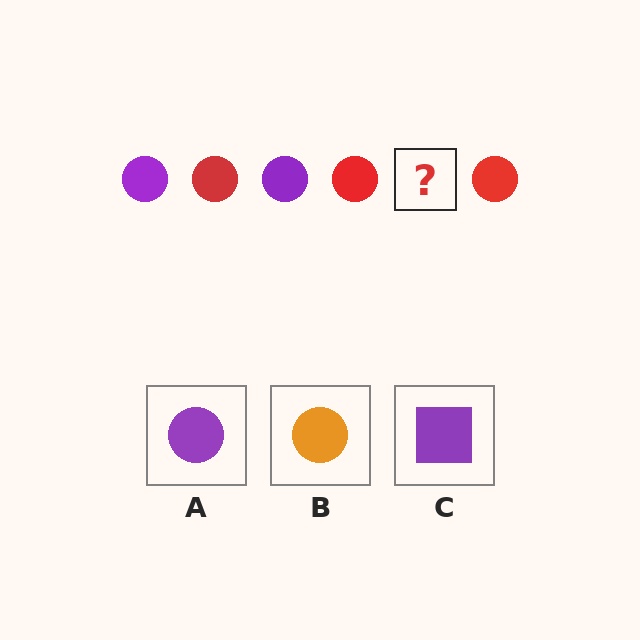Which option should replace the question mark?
Option A.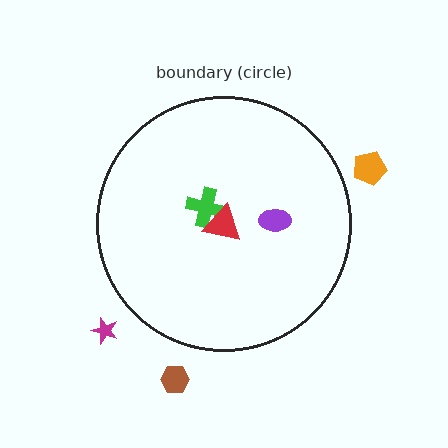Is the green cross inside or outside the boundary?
Inside.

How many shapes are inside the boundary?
3 inside, 3 outside.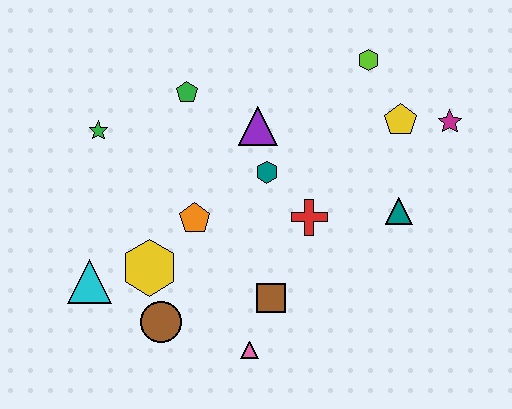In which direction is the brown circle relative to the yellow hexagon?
The brown circle is below the yellow hexagon.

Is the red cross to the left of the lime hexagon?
Yes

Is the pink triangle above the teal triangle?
No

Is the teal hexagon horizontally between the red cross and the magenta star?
No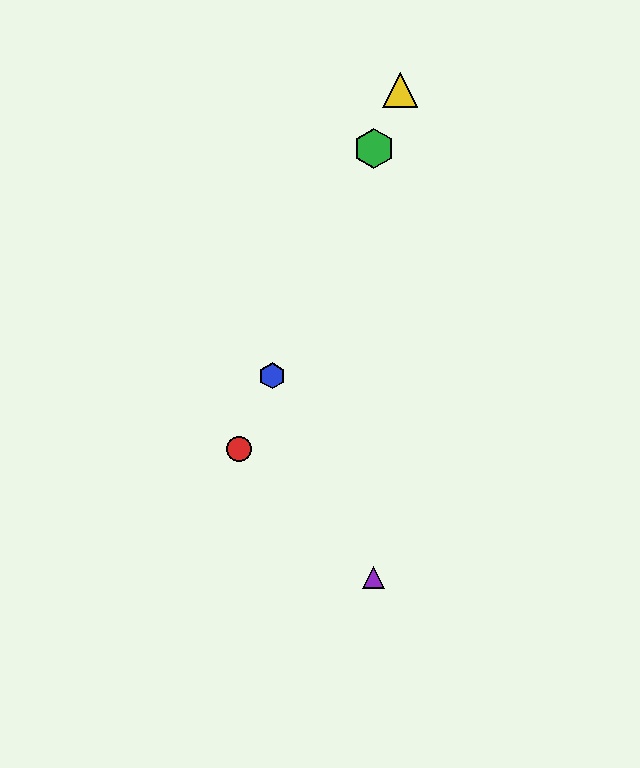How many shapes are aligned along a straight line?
4 shapes (the red circle, the blue hexagon, the green hexagon, the yellow triangle) are aligned along a straight line.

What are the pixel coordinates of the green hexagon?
The green hexagon is at (374, 149).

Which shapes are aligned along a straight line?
The red circle, the blue hexagon, the green hexagon, the yellow triangle are aligned along a straight line.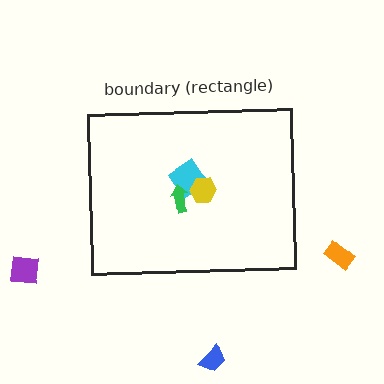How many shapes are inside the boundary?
3 inside, 3 outside.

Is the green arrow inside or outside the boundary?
Inside.